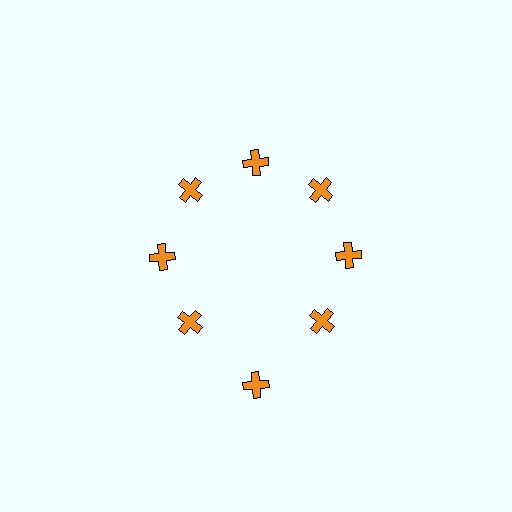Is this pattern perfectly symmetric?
No. The 8 orange crosses are arranged in a ring, but one element near the 6 o'clock position is pushed outward from the center, breaking the 8-fold rotational symmetry.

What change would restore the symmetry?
The symmetry would be restored by moving it inward, back onto the ring so that all 8 crosses sit at equal angles and equal distance from the center.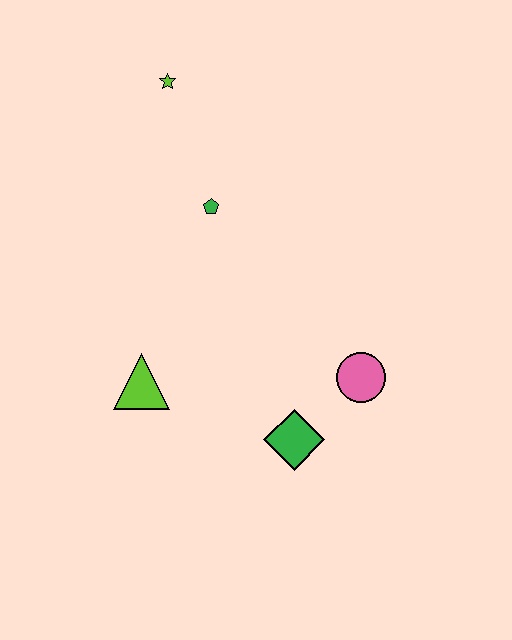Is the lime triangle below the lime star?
Yes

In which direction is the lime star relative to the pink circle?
The lime star is above the pink circle.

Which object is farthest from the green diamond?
The lime star is farthest from the green diamond.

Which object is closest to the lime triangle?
The green diamond is closest to the lime triangle.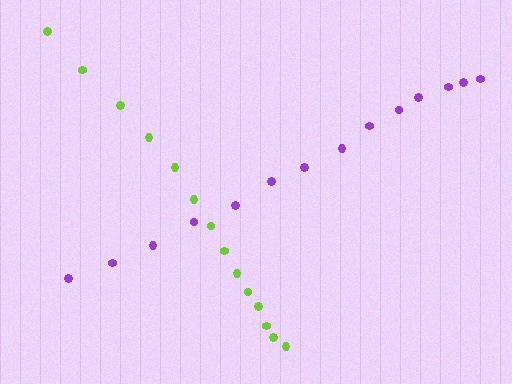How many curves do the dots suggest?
There are 2 distinct paths.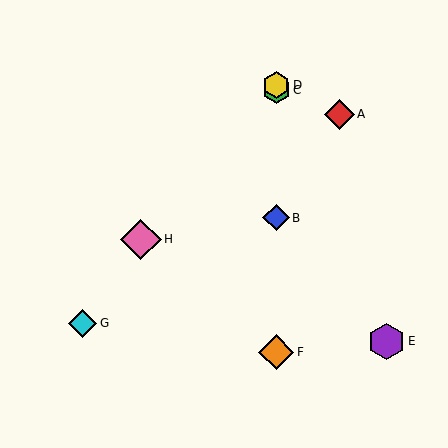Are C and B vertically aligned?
Yes, both are at x≈276.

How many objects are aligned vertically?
4 objects (B, C, D, F) are aligned vertically.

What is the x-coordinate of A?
Object A is at x≈339.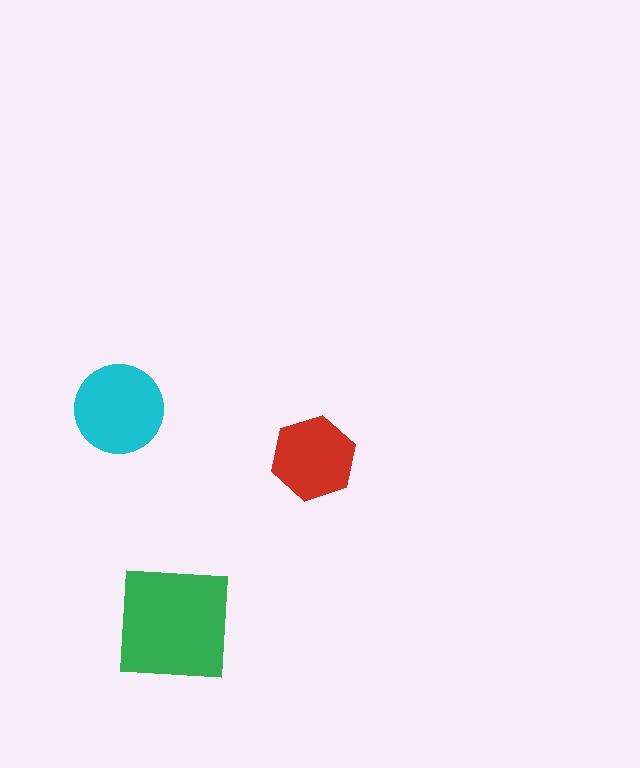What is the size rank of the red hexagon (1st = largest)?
3rd.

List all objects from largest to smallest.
The green square, the cyan circle, the red hexagon.